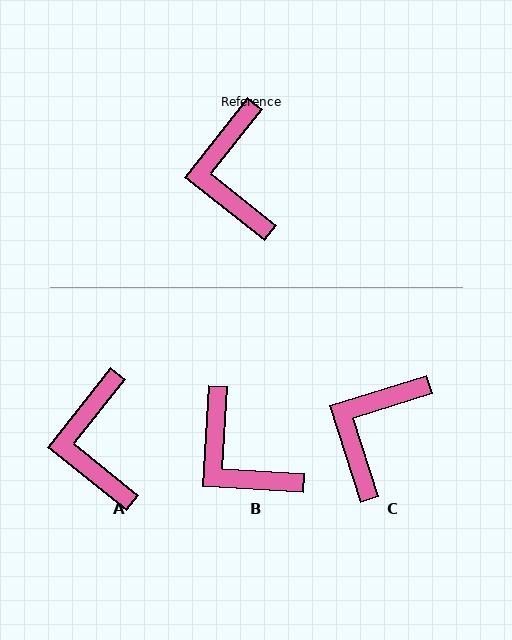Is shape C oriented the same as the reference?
No, it is off by about 34 degrees.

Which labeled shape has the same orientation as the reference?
A.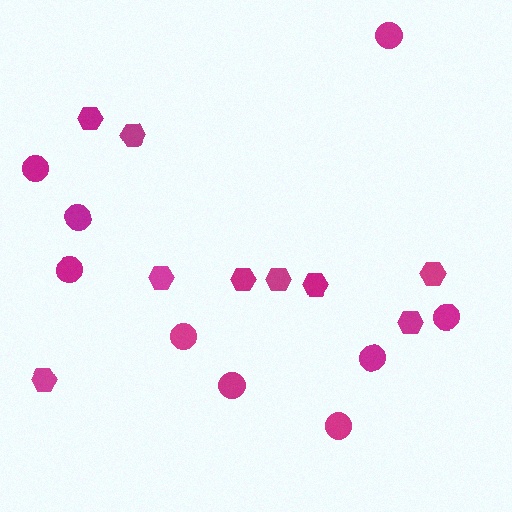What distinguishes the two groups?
There are 2 groups: one group of circles (9) and one group of hexagons (9).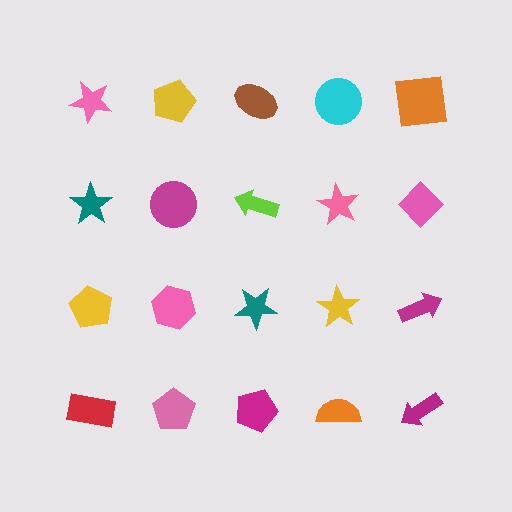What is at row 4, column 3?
A magenta pentagon.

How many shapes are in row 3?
5 shapes.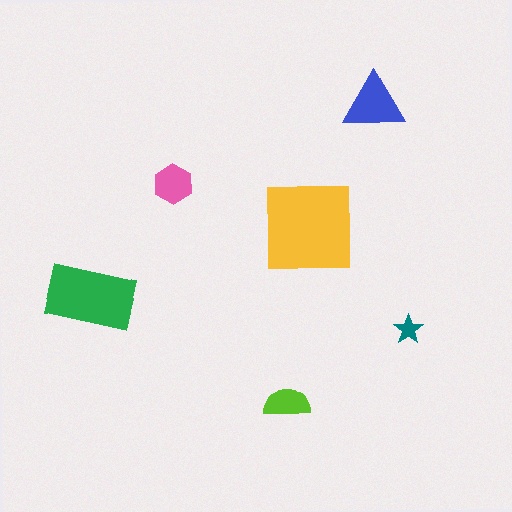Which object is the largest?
The yellow square.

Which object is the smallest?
The teal star.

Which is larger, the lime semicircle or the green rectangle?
The green rectangle.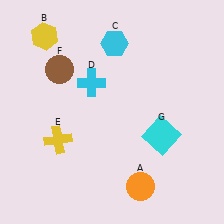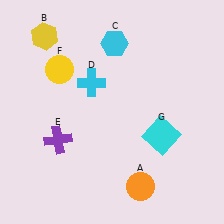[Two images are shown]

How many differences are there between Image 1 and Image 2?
There are 2 differences between the two images.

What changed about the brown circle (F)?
In Image 1, F is brown. In Image 2, it changed to yellow.